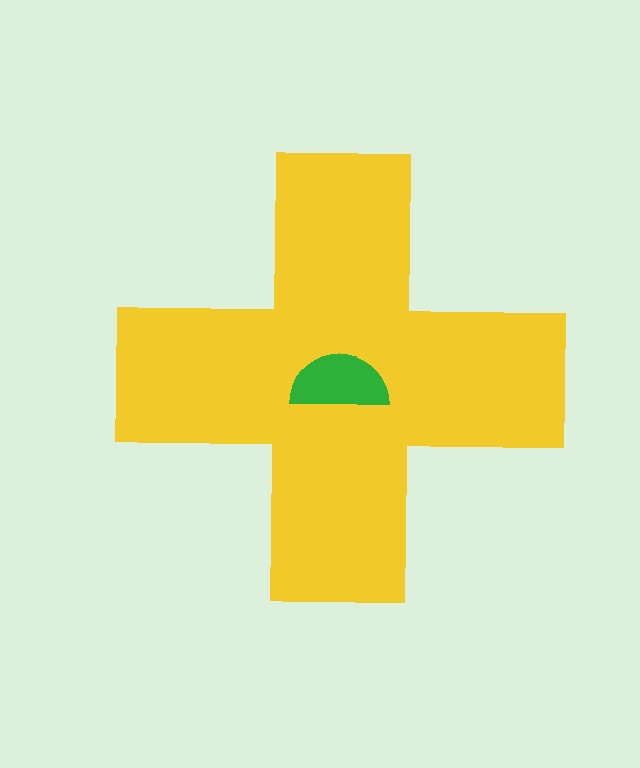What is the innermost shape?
The green semicircle.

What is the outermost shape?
The yellow cross.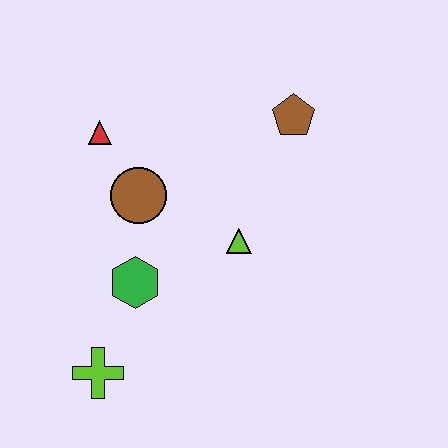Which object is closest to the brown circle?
The red triangle is closest to the brown circle.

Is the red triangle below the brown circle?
No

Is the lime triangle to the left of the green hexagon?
No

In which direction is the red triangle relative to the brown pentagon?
The red triangle is to the left of the brown pentagon.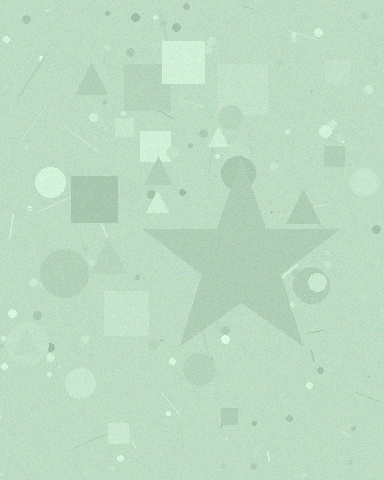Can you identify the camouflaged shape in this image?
The camouflaged shape is a star.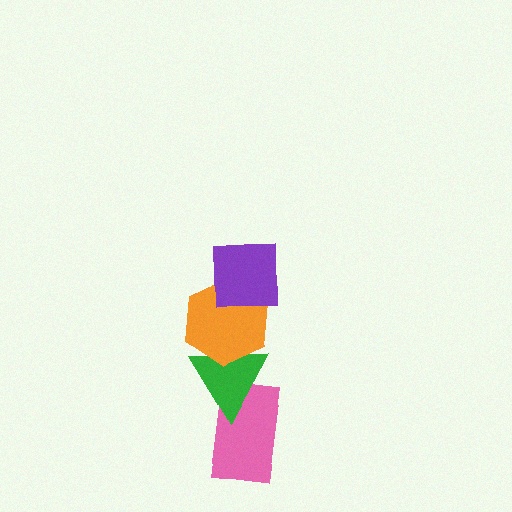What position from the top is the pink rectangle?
The pink rectangle is 4th from the top.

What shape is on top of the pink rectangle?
The green triangle is on top of the pink rectangle.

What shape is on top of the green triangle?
The orange hexagon is on top of the green triangle.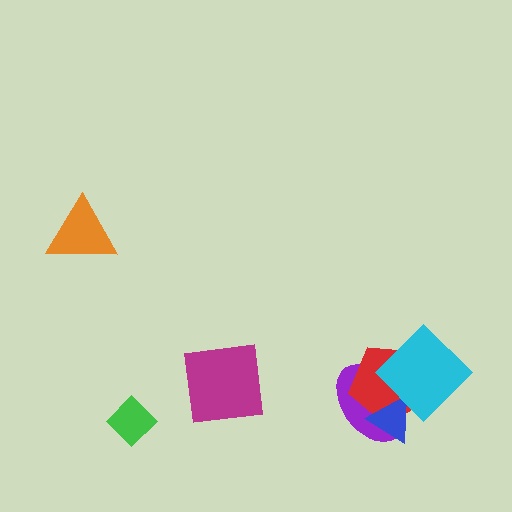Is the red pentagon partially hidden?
Yes, it is partially covered by another shape.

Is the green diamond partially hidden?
No, no other shape covers it.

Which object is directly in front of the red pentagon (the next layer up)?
The blue triangle is directly in front of the red pentagon.